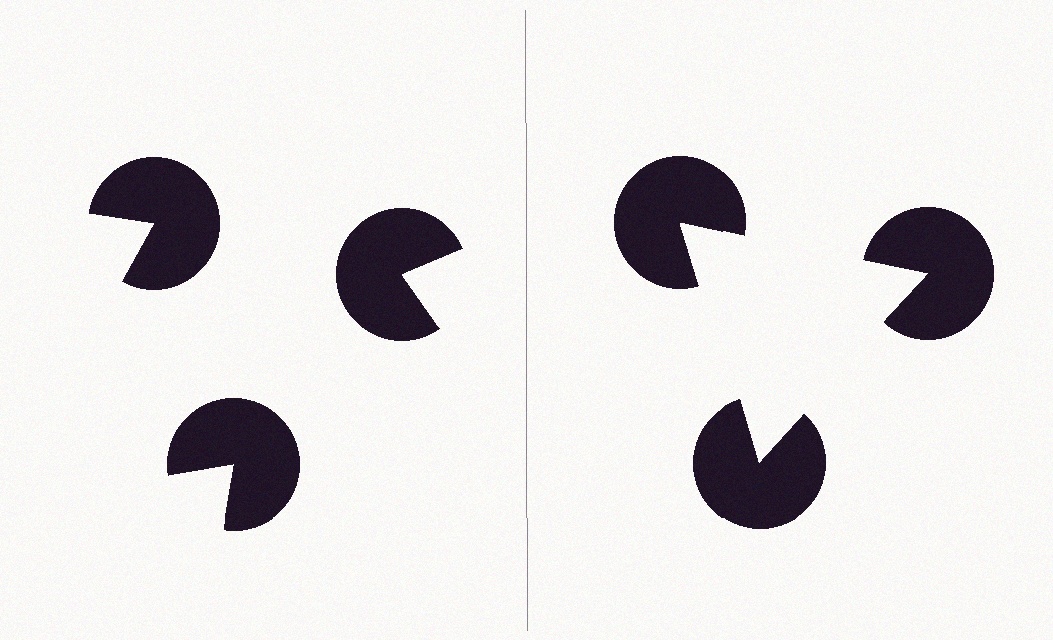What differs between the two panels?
The pac-man discs are positioned identically on both sides; only the wedge orientations differ. On the right they align to a triangle; on the left they are misaligned.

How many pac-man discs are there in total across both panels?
6 — 3 on each side.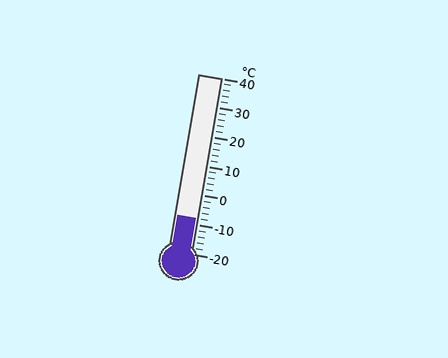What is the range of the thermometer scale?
The thermometer scale ranges from -20°C to 40°C.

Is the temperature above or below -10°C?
The temperature is above -10°C.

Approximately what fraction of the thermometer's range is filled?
The thermometer is filled to approximately 20% of its range.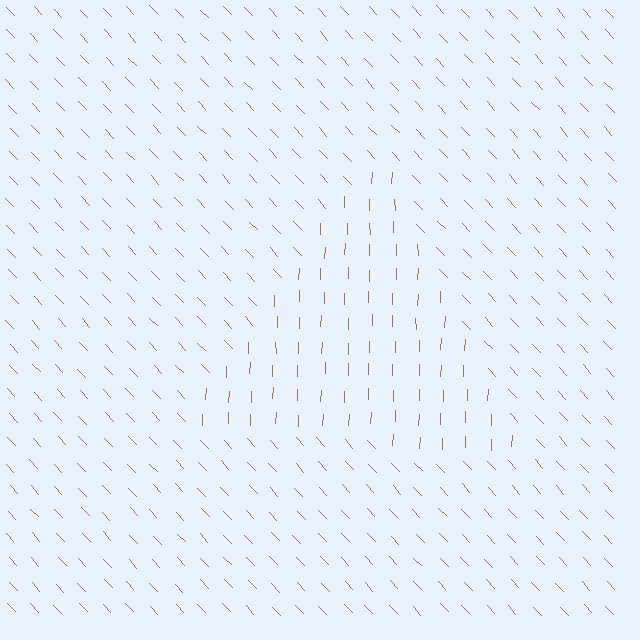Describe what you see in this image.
The image is filled with small brown line segments. A triangle region in the image has lines oriented differently from the surrounding lines, creating a visible texture boundary.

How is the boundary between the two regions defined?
The boundary is defined purely by a change in line orientation (approximately 45 degrees difference). All lines are the same color and thickness.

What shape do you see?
I see a triangle.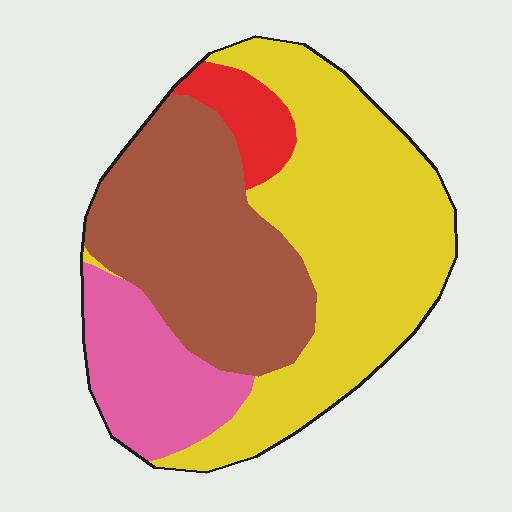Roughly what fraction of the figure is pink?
Pink takes up about one sixth (1/6) of the figure.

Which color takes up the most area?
Yellow, at roughly 45%.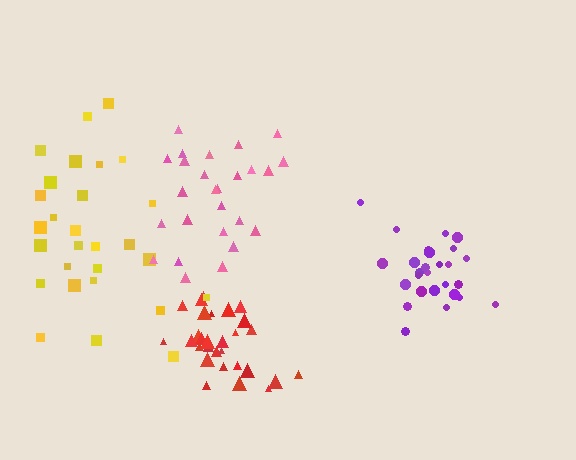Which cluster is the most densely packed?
Red.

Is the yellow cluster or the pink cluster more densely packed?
Pink.